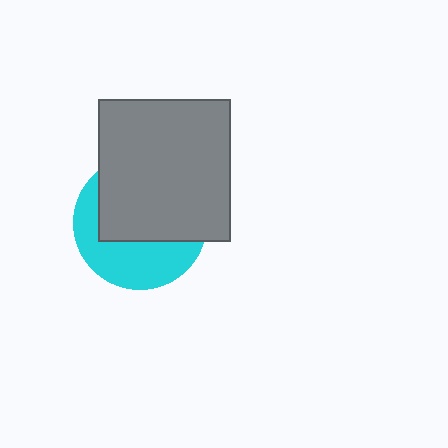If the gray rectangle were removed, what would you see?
You would see the complete cyan circle.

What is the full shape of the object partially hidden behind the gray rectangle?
The partially hidden object is a cyan circle.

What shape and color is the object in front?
The object in front is a gray rectangle.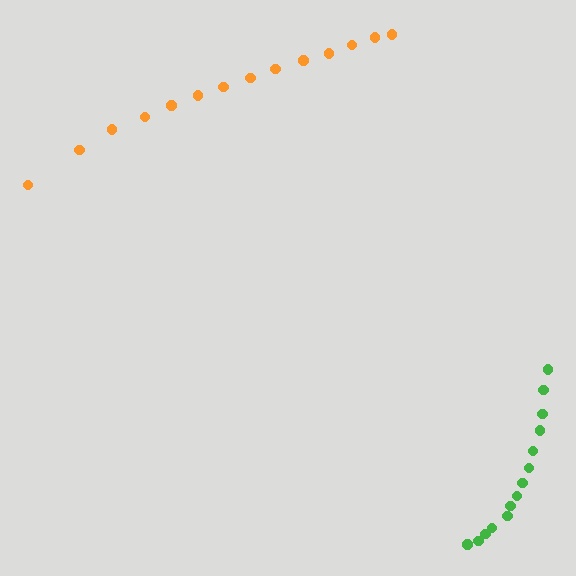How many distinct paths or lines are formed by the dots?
There are 2 distinct paths.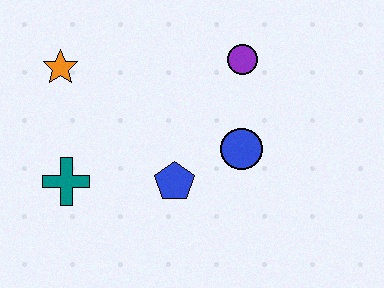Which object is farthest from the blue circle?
The orange star is farthest from the blue circle.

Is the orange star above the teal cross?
Yes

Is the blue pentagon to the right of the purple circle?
No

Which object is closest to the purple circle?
The blue circle is closest to the purple circle.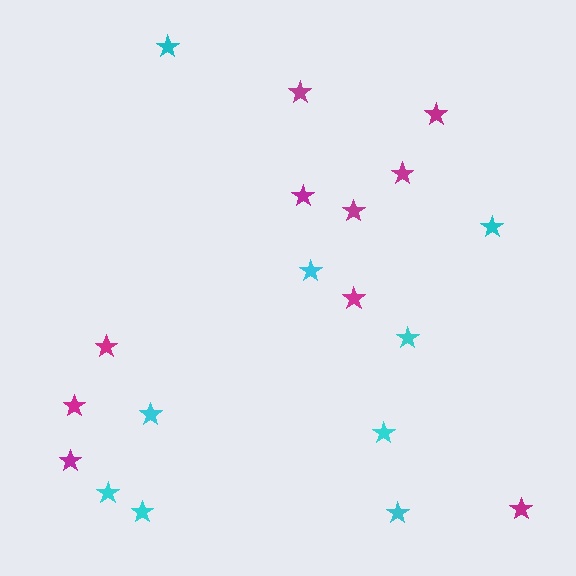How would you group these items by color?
There are 2 groups: one group of magenta stars (10) and one group of cyan stars (9).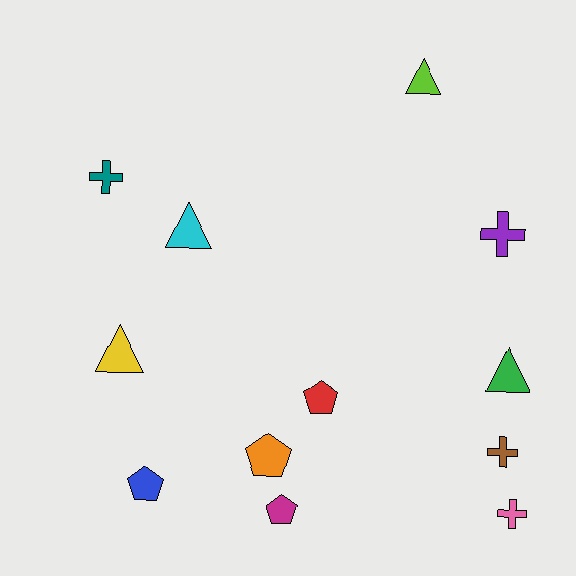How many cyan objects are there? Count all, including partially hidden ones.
There is 1 cyan object.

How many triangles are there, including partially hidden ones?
There are 4 triangles.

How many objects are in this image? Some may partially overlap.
There are 12 objects.